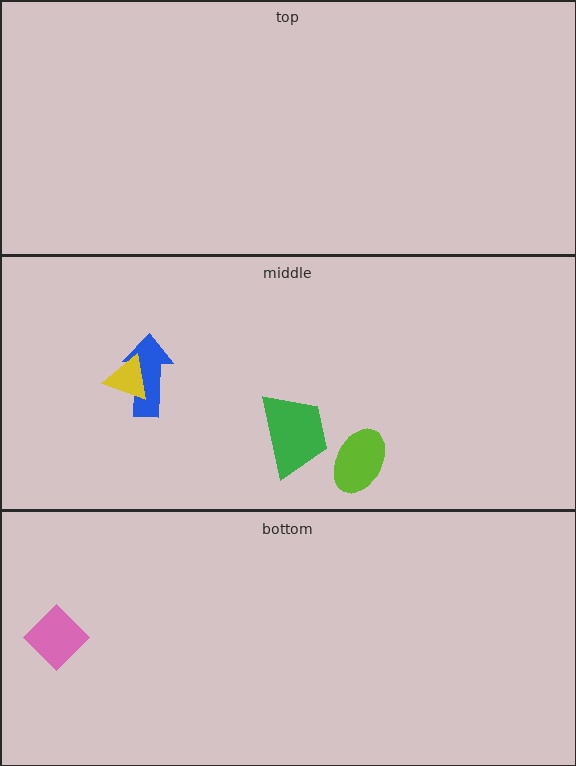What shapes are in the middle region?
The blue arrow, the green trapezoid, the lime ellipse, the yellow triangle.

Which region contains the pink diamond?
The bottom region.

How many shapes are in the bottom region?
1.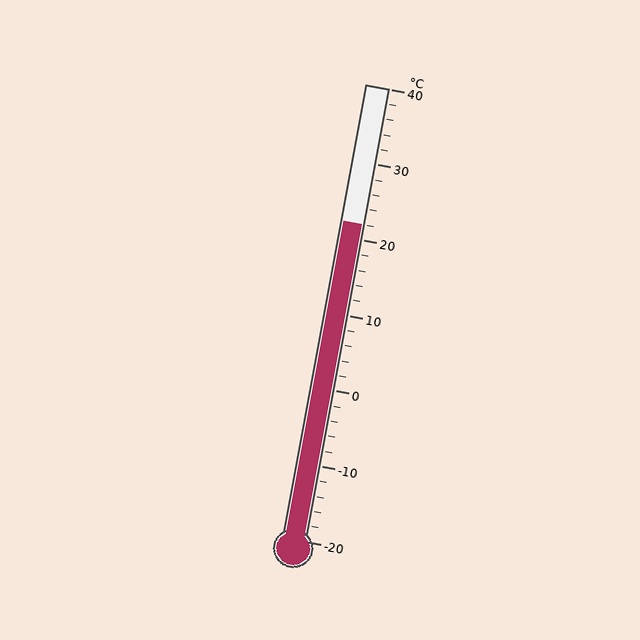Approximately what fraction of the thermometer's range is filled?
The thermometer is filled to approximately 70% of its range.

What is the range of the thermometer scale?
The thermometer scale ranges from -20°C to 40°C.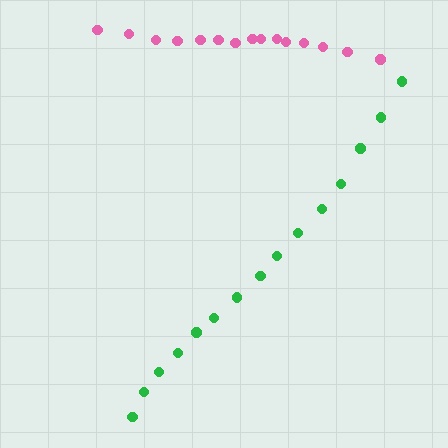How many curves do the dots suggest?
There are 2 distinct paths.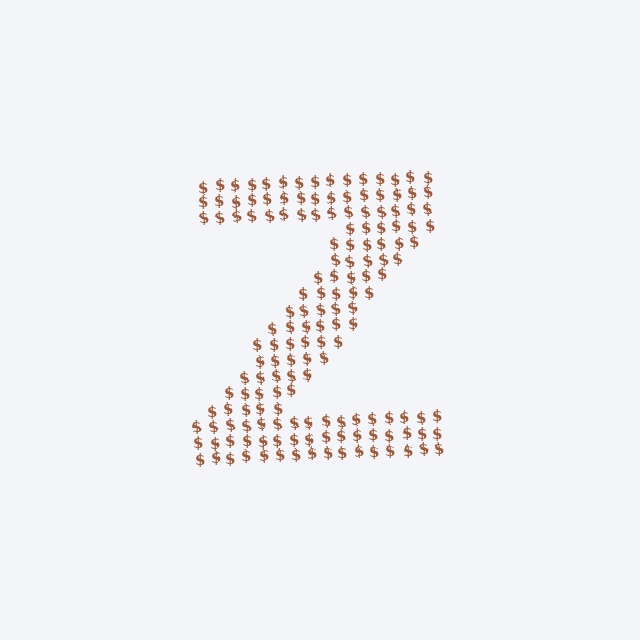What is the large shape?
The large shape is the letter Z.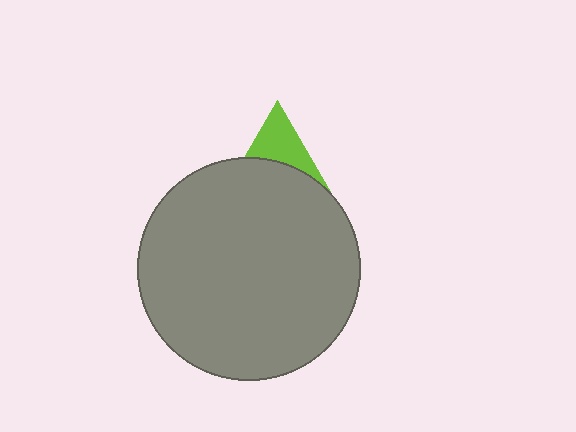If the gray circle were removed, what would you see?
You would see the complete lime triangle.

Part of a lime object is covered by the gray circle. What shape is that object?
It is a triangle.